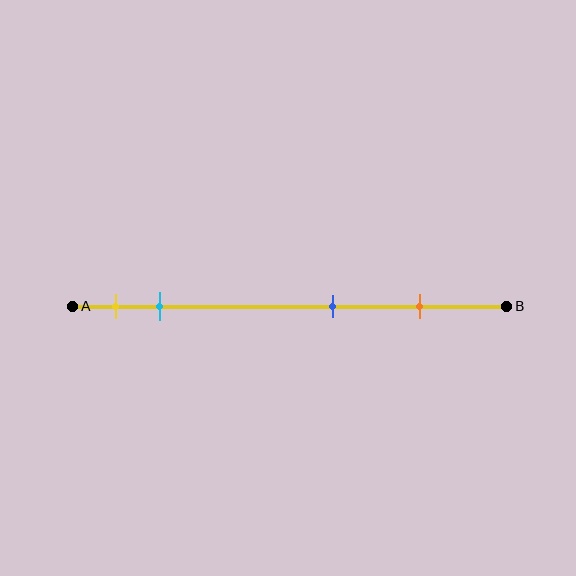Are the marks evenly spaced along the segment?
No, the marks are not evenly spaced.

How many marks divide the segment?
There are 4 marks dividing the segment.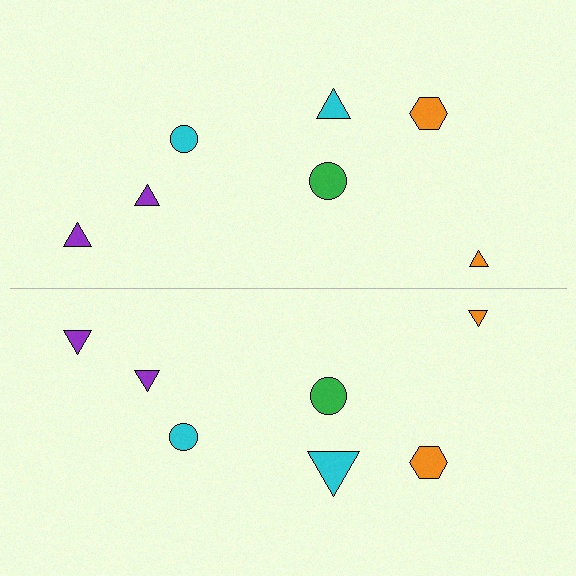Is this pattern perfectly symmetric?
No, the pattern is not perfectly symmetric. The cyan triangle on the bottom side has a different size than its mirror counterpart.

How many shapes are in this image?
There are 14 shapes in this image.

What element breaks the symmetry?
The cyan triangle on the bottom side has a different size than its mirror counterpart.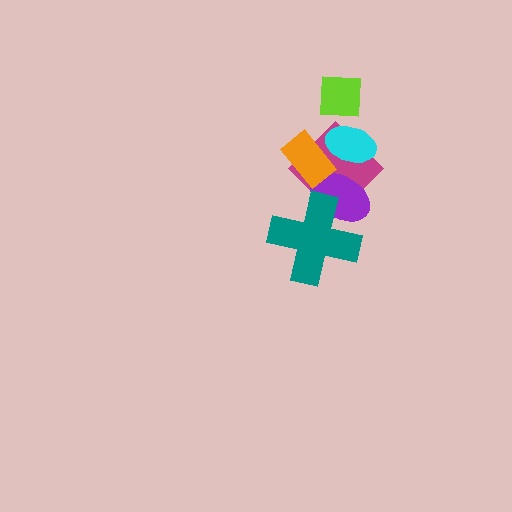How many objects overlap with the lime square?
0 objects overlap with the lime square.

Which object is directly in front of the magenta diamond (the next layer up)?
The cyan ellipse is directly in front of the magenta diamond.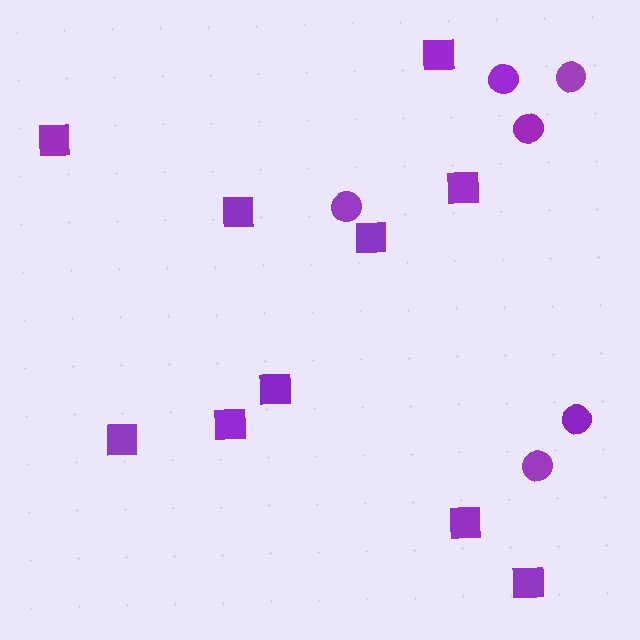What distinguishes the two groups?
There are 2 groups: one group of squares (10) and one group of circles (6).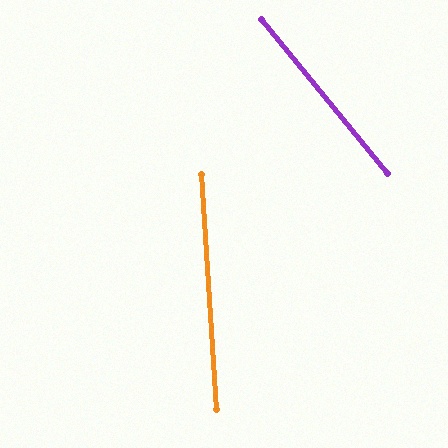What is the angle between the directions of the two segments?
Approximately 35 degrees.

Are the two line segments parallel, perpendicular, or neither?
Neither parallel nor perpendicular — they differ by about 35°.